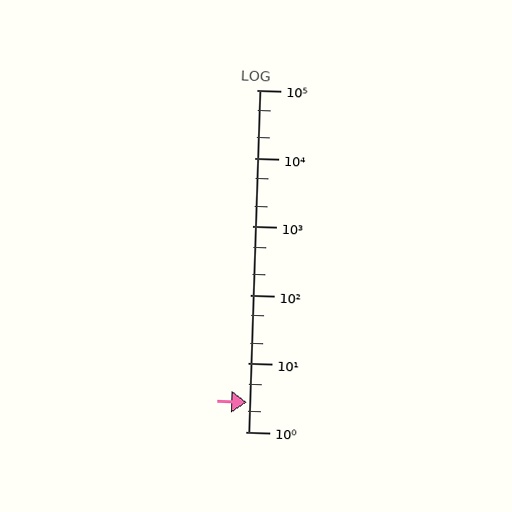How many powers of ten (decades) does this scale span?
The scale spans 5 decades, from 1 to 100000.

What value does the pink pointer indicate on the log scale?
The pointer indicates approximately 2.7.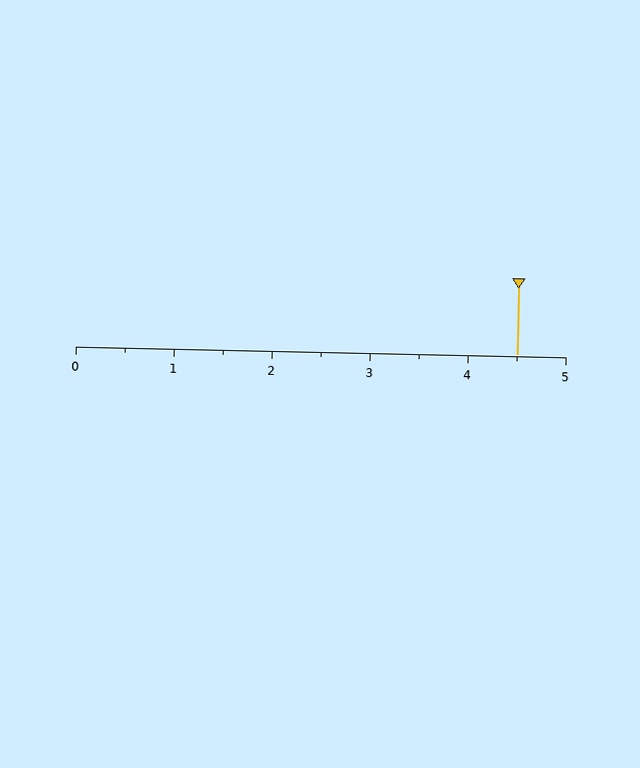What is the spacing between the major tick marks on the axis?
The major ticks are spaced 1 apart.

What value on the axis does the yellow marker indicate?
The marker indicates approximately 4.5.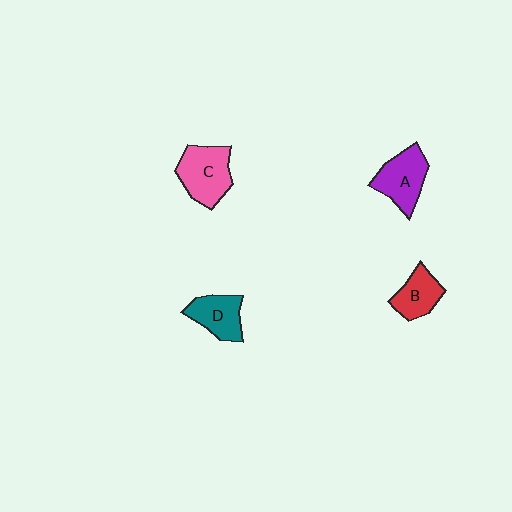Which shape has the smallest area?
Shape B (red).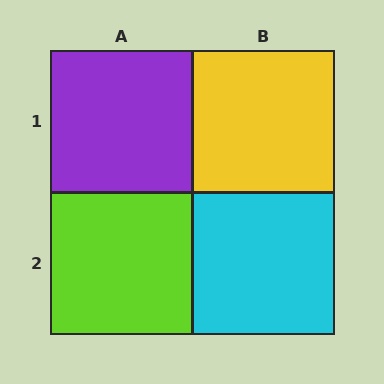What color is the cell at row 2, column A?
Lime.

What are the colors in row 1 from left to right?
Purple, yellow.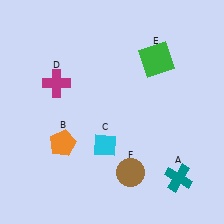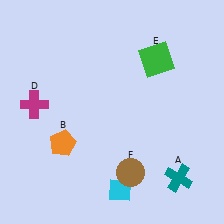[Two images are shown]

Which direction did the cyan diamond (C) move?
The cyan diamond (C) moved down.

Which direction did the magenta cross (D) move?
The magenta cross (D) moved left.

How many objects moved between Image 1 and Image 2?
2 objects moved between the two images.